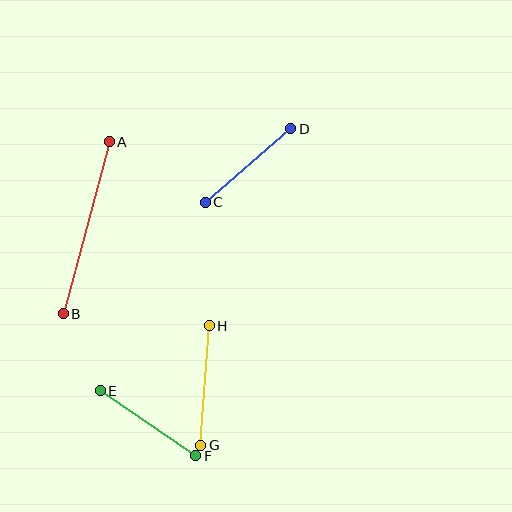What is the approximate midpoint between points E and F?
The midpoint is at approximately (148, 423) pixels.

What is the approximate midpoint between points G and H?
The midpoint is at approximately (205, 386) pixels.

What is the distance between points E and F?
The distance is approximately 116 pixels.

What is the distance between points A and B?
The distance is approximately 178 pixels.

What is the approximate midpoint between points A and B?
The midpoint is at approximately (86, 228) pixels.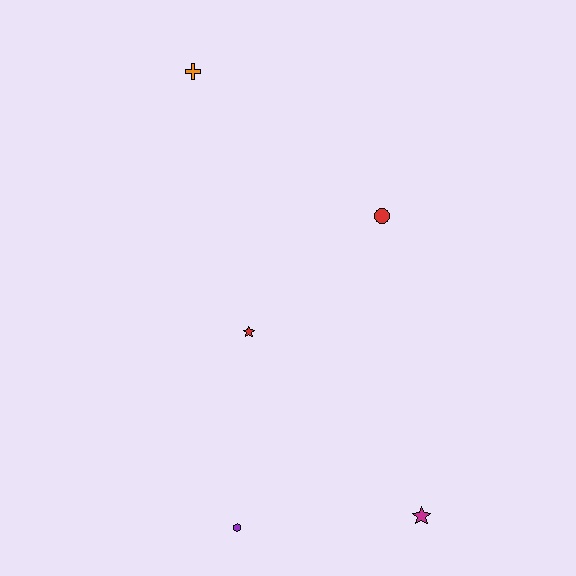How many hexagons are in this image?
There is 1 hexagon.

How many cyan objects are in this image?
There are no cyan objects.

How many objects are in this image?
There are 5 objects.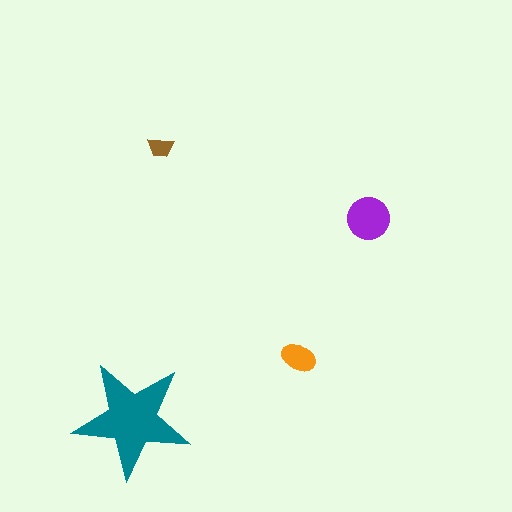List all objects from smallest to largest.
The brown trapezoid, the orange ellipse, the purple circle, the teal star.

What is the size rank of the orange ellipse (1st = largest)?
3rd.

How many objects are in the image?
There are 4 objects in the image.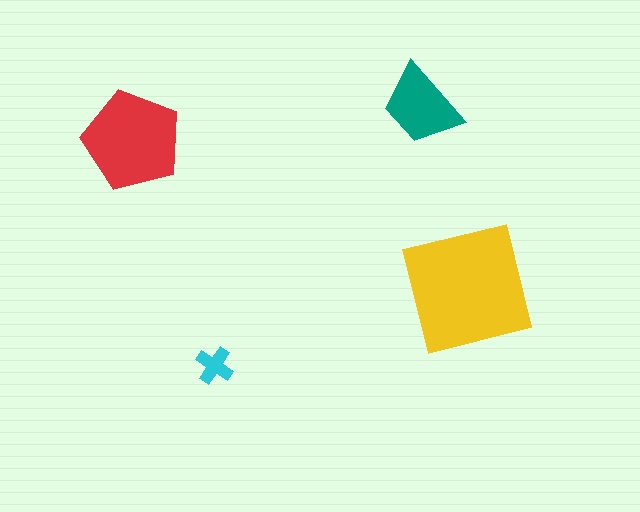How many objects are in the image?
There are 4 objects in the image.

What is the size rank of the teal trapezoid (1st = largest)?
3rd.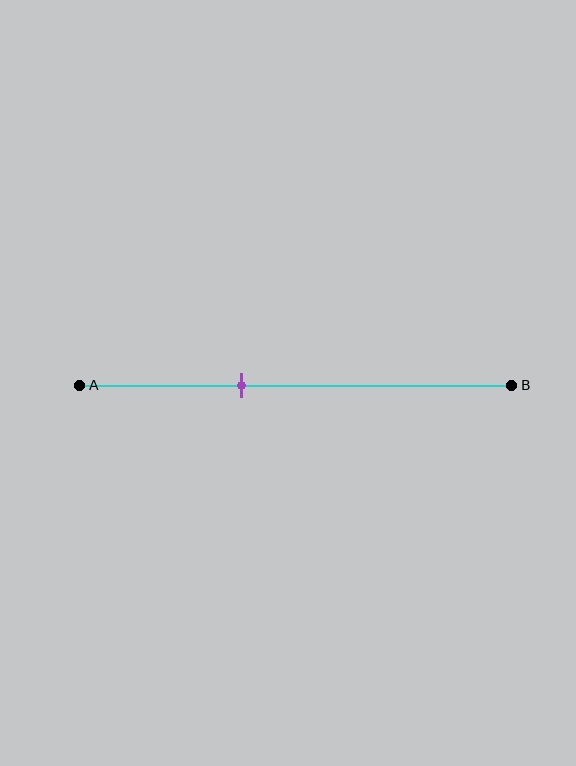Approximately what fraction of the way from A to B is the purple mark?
The purple mark is approximately 35% of the way from A to B.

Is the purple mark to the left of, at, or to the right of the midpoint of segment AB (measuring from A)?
The purple mark is to the left of the midpoint of segment AB.